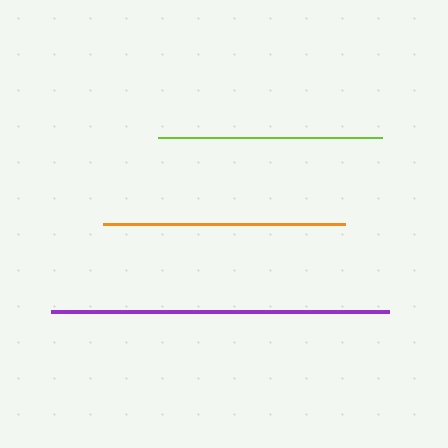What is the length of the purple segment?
The purple segment is approximately 338 pixels long.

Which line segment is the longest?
The purple line is the longest at approximately 338 pixels.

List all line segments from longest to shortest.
From longest to shortest: purple, orange, lime.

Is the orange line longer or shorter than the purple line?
The purple line is longer than the orange line.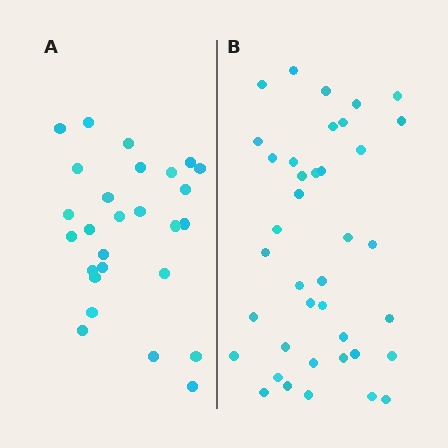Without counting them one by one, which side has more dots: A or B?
Region B (the right region) has more dots.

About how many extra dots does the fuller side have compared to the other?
Region B has roughly 12 or so more dots than region A.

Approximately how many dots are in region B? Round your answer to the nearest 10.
About 40 dots. (The exact count is 39, which rounds to 40.)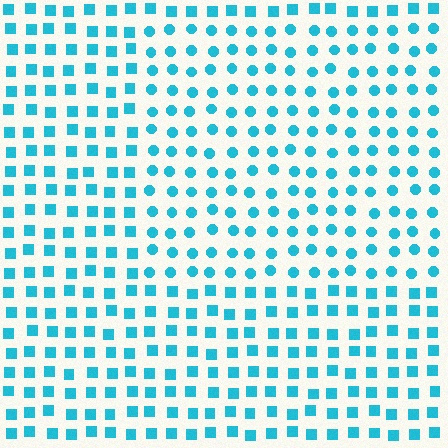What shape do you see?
I see a rectangle.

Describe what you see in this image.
The image is filled with small cyan elements arranged in a uniform grid. A rectangle-shaped region contains circles, while the surrounding area contains squares. The boundary is defined purely by the change in element shape.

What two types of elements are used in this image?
The image uses circles inside the rectangle region and squares outside it.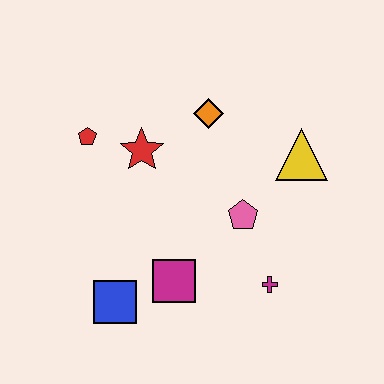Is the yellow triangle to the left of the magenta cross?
No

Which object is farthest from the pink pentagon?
The red pentagon is farthest from the pink pentagon.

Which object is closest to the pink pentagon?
The magenta cross is closest to the pink pentagon.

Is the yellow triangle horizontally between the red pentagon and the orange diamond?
No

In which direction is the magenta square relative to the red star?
The magenta square is below the red star.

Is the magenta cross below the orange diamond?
Yes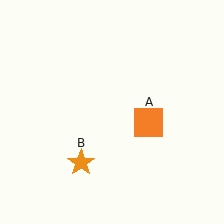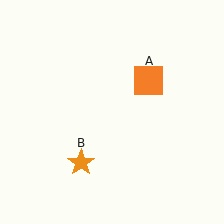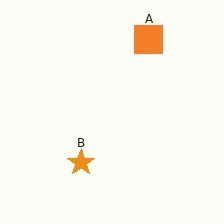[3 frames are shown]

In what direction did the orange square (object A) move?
The orange square (object A) moved up.